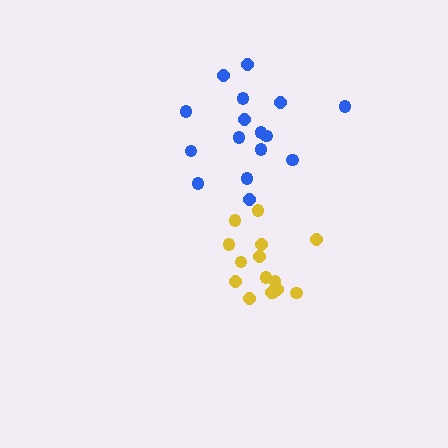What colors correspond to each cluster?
The clusters are colored: blue, yellow.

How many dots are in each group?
Group 1: 16 dots, Group 2: 15 dots (31 total).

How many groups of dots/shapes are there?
There are 2 groups.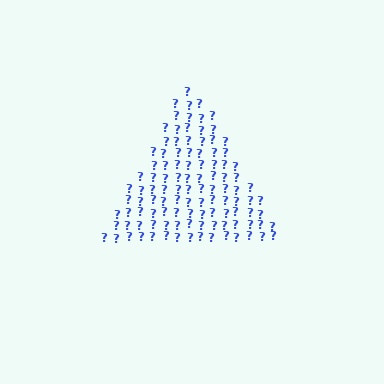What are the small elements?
The small elements are question marks.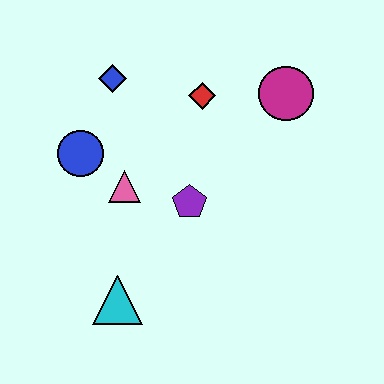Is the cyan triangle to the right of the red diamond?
No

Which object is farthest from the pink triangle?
The magenta circle is farthest from the pink triangle.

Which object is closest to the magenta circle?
The red diamond is closest to the magenta circle.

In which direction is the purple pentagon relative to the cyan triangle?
The purple pentagon is above the cyan triangle.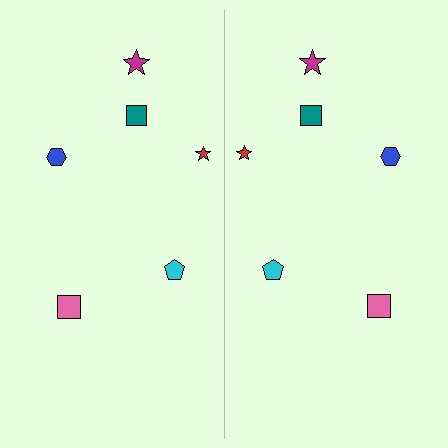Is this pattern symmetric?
Yes, this pattern has bilateral (reflection) symmetry.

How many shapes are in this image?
There are 12 shapes in this image.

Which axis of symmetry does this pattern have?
The pattern has a vertical axis of symmetry running through the center of the image.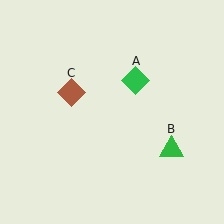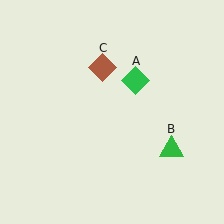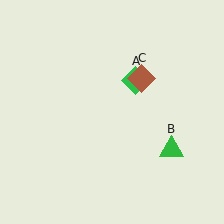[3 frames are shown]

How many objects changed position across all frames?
1 object changed position: brown diamond (object C).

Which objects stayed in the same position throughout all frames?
Green diamond (object A) and green triangle (object B) remained stationary.